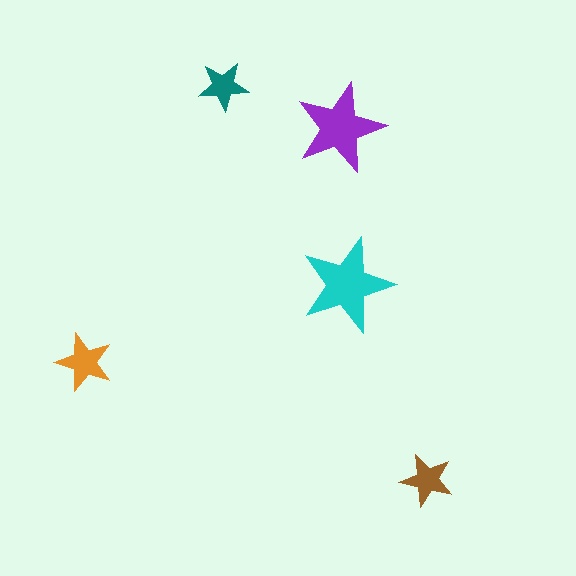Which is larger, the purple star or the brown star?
The purple one.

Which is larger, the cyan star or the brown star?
The cyan one.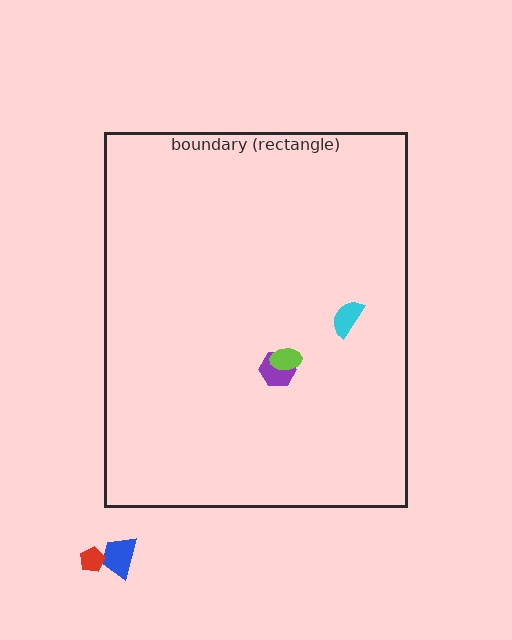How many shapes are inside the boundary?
3 inside, 2 outside.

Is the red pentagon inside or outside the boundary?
Outside.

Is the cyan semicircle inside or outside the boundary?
Inside.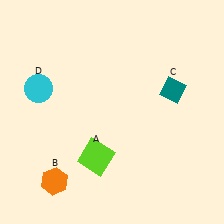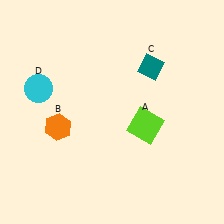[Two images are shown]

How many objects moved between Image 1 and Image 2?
3 objects moved between the two images.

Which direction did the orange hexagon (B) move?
The orange hexagon (B) moved up.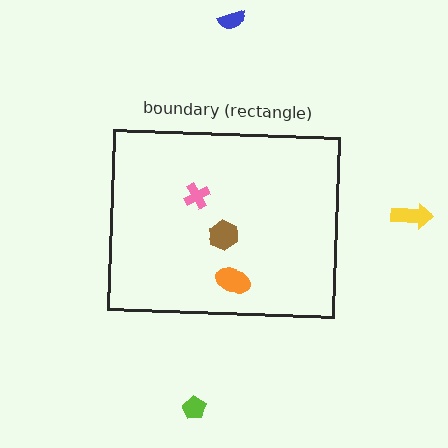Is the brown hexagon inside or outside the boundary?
Inside.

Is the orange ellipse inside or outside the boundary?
Inside.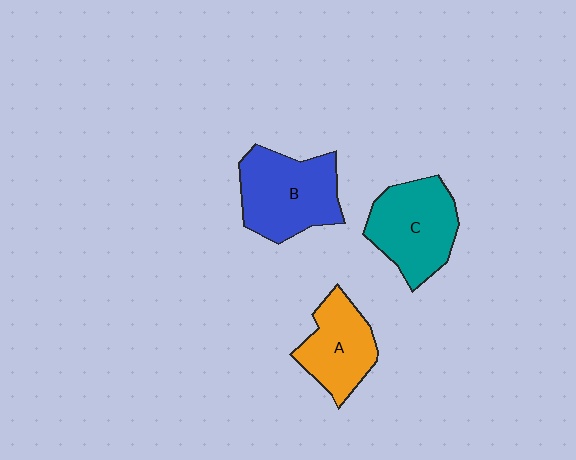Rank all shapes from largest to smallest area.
From largest to smallest: B (blue), C (teal), A (orange).